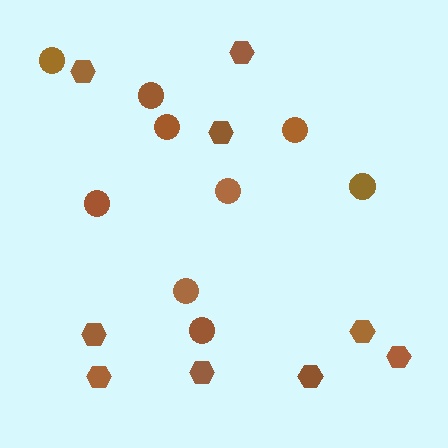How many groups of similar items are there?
There are 2 groups: one group of hexagons (9) and one group of circles (9).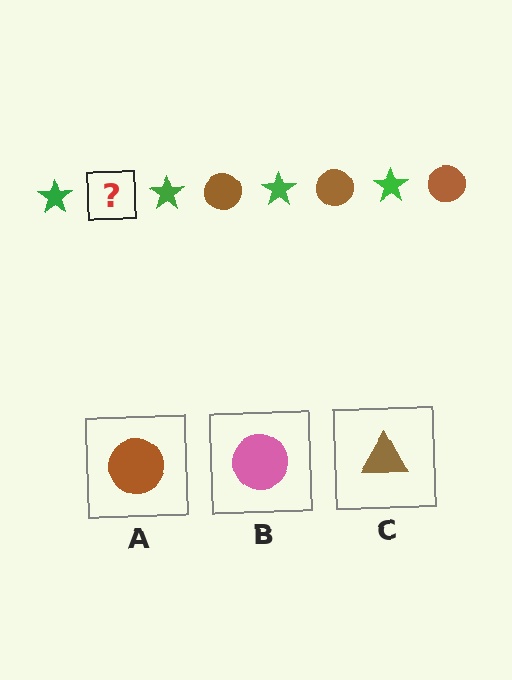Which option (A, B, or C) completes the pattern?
A.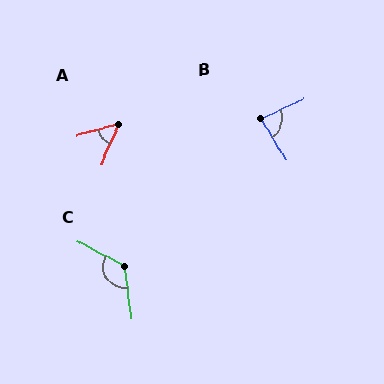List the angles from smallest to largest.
A (52°), B (83°), C (125°).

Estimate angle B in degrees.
Approximately 83 degrees.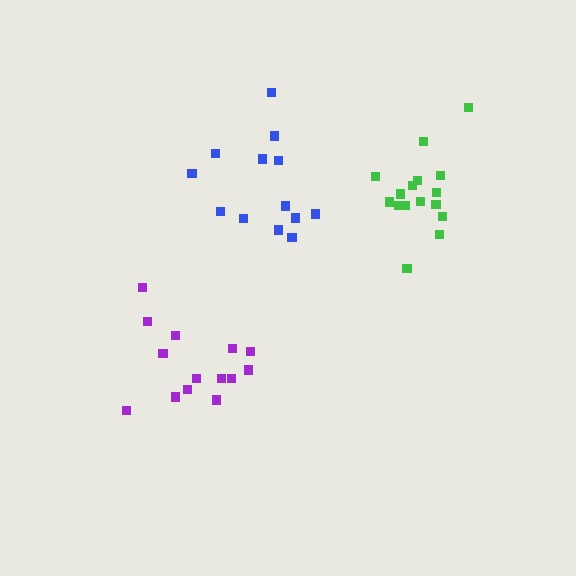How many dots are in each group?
Group 1: 16 dots, Group 2: 14 dots, Group 3: 13 dots (43 total).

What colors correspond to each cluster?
The clusters are colored: green, purple, blue.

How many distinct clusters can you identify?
There are 3 distinct clusters.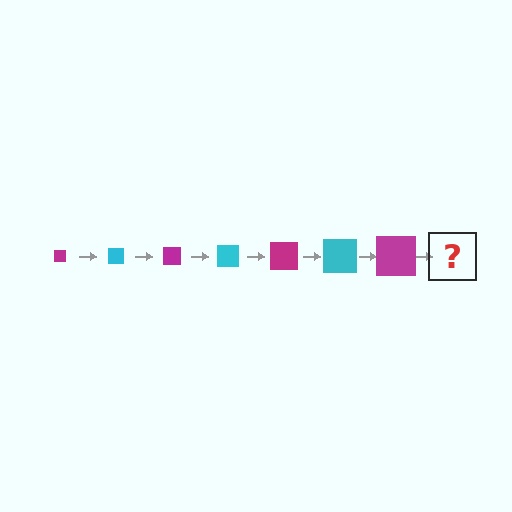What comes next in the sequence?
The next element should be a cyan square, larger than the previous one.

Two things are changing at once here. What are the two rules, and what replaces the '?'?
The two rules are that the square grows larger each step and the color cycles through magenta and cyan. The '?' should be a cyan square, larger than the previous one.